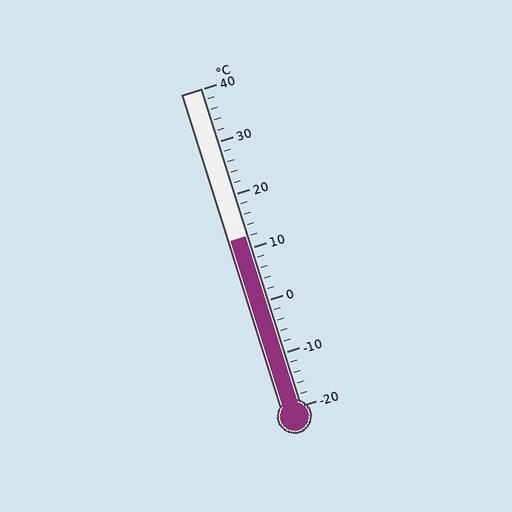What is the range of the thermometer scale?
The thermometer scale ranges from -20°C to 40°C.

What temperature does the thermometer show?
The thermometer shows approximately 12°C.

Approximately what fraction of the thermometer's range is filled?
The thermometer is filled to approximately 55% of its range.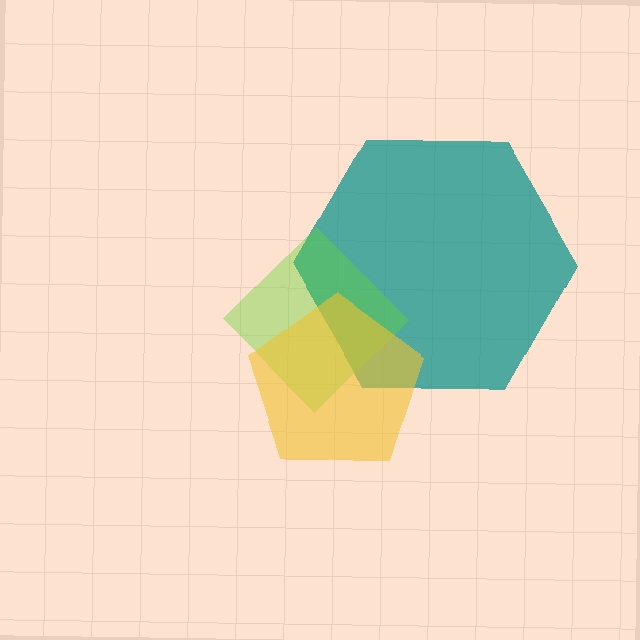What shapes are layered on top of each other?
The layered shapes are: a teal hexagon, a lime diamond, a yellow pentagon.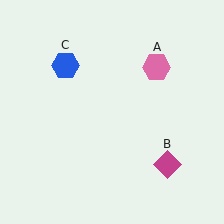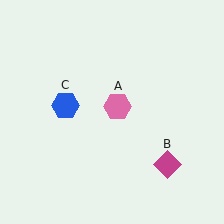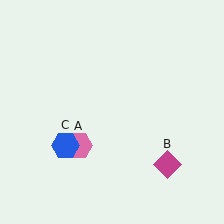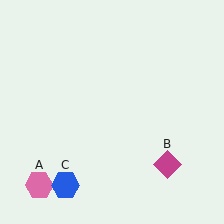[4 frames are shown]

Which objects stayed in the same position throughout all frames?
Magenta diamond (object B) remained stationary.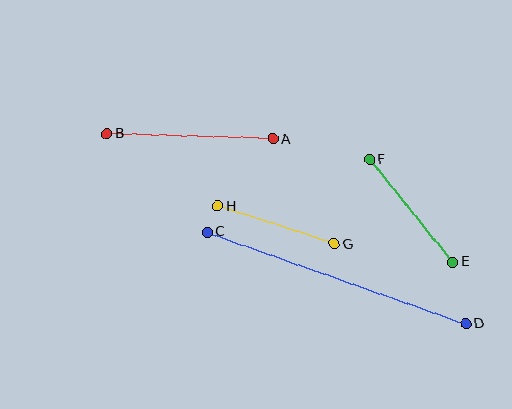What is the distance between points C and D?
The distance is approximately 275 pixels.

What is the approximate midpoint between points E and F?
The midpoint is at approximately (411, 211) pixels.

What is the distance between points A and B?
The distance is approximately 166 pixels.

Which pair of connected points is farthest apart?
Points C and D are farthest apart.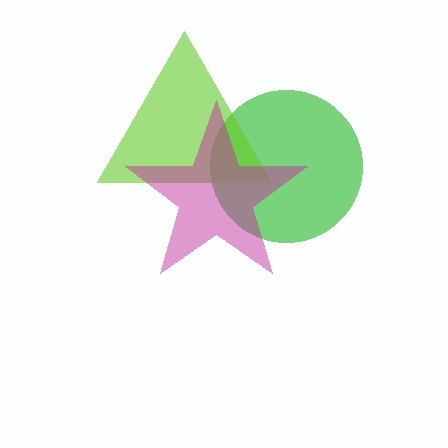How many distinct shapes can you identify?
There are 3 distinct shapes: a green circle, a lime triangle, a magenta star.